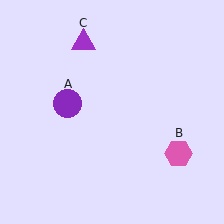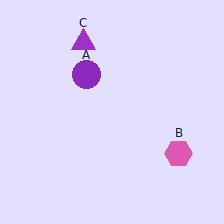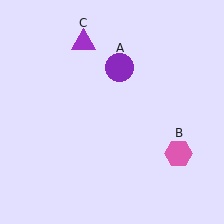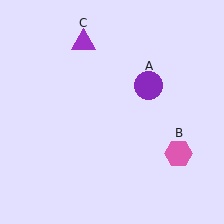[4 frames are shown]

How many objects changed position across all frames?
1 object changed position: purple circle (object A).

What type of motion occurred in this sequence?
The purple circle (object A) rotated clockwise around the center of the scene.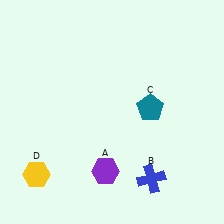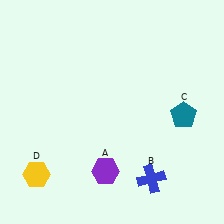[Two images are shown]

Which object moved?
The teal pentagon (C) moved right.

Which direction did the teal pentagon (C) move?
The teal pentagon (C) moved right.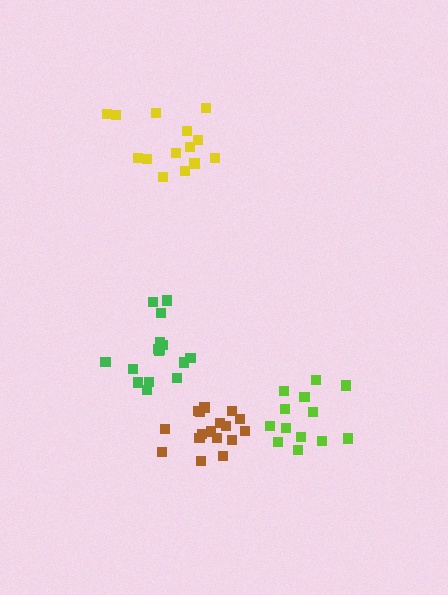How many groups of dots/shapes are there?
There are 4 groups.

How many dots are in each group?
Group 1: 14 dots, Group 2: 13 dots, Group 3: 17 dots, Group 4: 16 dots (60 total).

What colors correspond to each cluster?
The clusters are colored: yellow, lime, brown, green.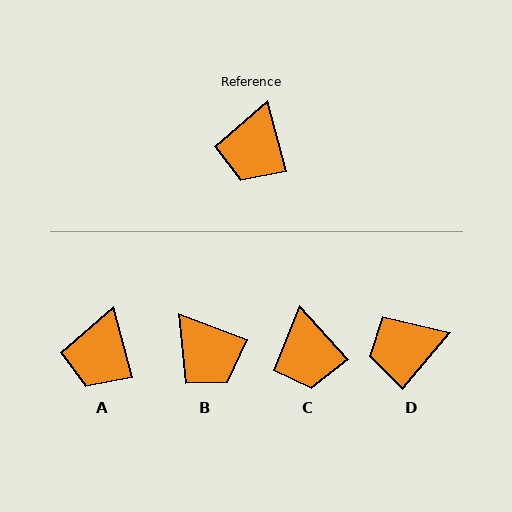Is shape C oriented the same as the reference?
No, it is off by about 28 degrees.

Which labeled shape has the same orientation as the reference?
A.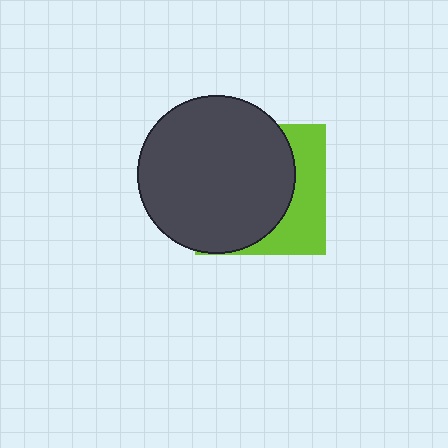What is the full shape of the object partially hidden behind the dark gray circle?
The partially hidden object is a lime square.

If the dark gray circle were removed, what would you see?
You would see the complete lime square.